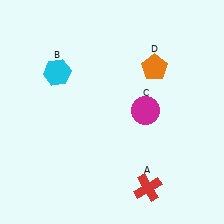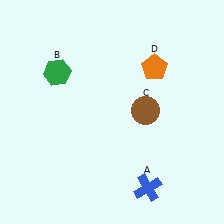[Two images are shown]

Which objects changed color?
A changed from red to blue. B changed from cyan to green. C changed from magenta to brown.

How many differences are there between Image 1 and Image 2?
There are 3 differences between the two images.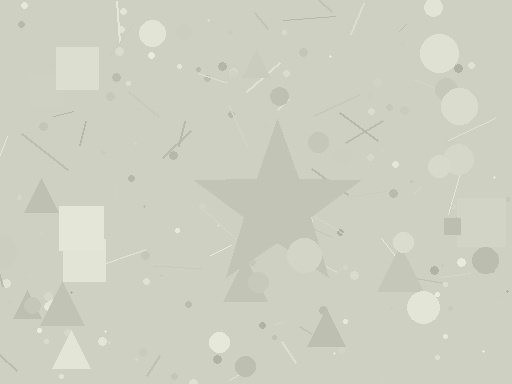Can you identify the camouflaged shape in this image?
The camouflaged shape is a star.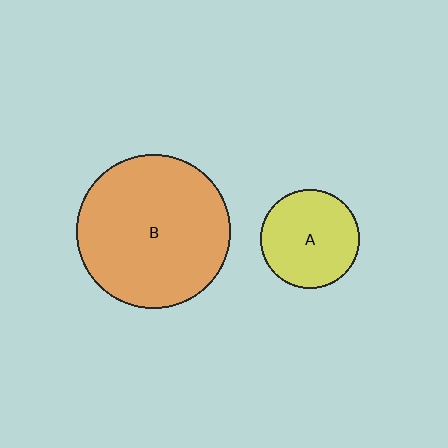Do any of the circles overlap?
No, none of the circles overlap.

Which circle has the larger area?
Circle B (orange).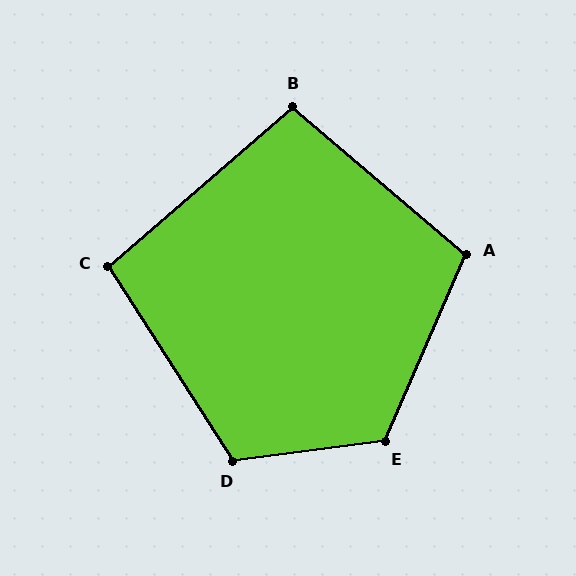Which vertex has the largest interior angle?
E, at approximately 121 degrees.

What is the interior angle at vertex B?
Approximately 99 degrees (obtuse).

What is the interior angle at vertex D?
Approximately 115 degrees (obtuse).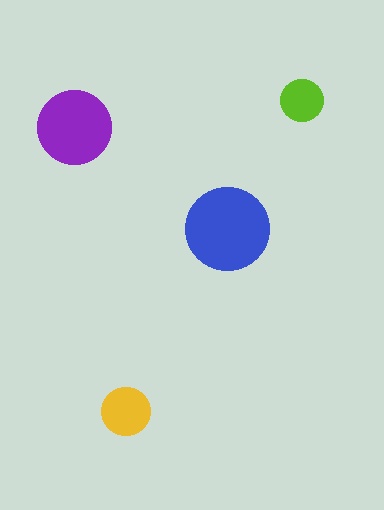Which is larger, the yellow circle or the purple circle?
The purple one.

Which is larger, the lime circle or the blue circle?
The blue one.